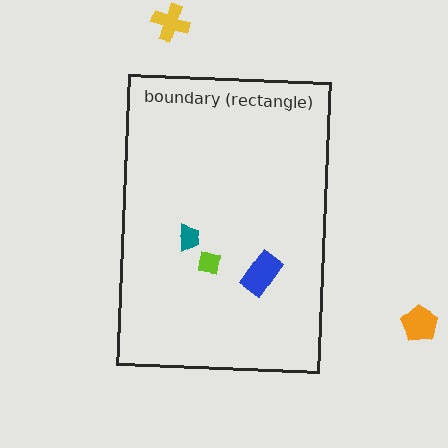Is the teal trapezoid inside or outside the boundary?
Inside.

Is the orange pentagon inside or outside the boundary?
Outside.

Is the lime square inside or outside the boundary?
Inside.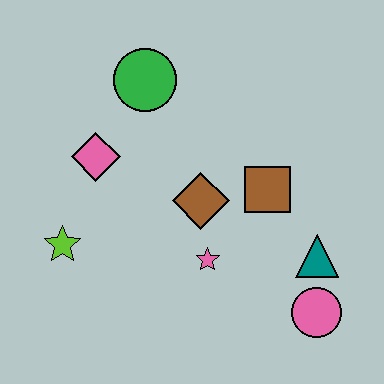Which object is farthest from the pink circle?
The green circle is farthest from the pink circle.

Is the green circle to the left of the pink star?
Yes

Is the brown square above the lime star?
Yes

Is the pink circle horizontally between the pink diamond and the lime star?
No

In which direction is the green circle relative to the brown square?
The green circle is to the left of the brown square.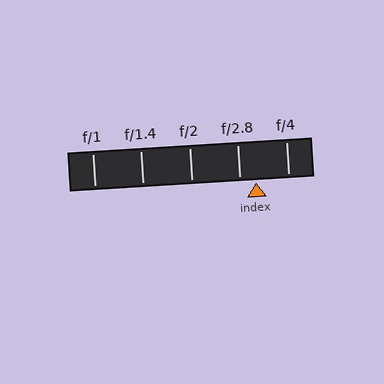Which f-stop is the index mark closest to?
The index mark is closest to f/2.8.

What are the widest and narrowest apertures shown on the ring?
The widest aperture shown is f/1 and the narrowest is f/4.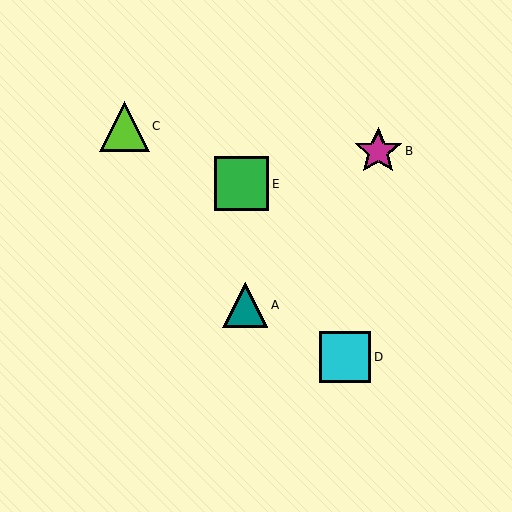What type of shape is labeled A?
Shape A is a teal triangle.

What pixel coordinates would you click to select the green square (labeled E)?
Click at (242, 184) to select the green square E.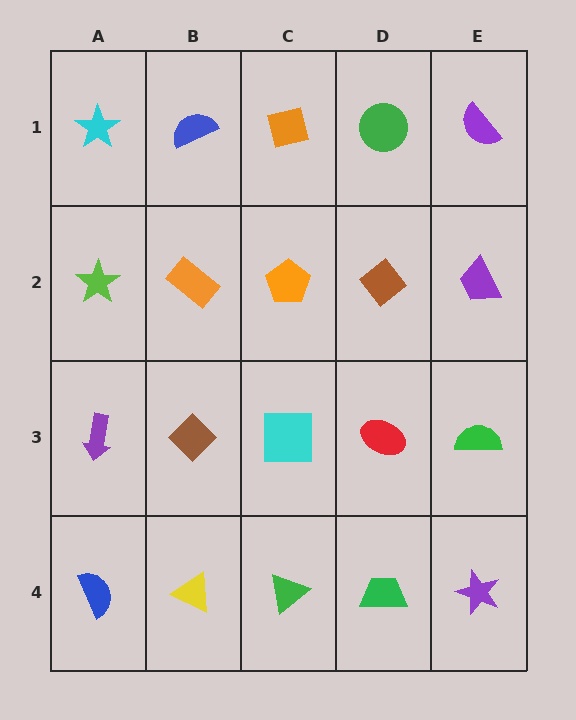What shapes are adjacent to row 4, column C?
A cyan square (row 3, column C), a yellow triangle (row 4, column B), a green trapezoid (row 4, column D).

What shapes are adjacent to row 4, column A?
A purple arrow (row 3, column A), a yellow triangle (row 4, column B).